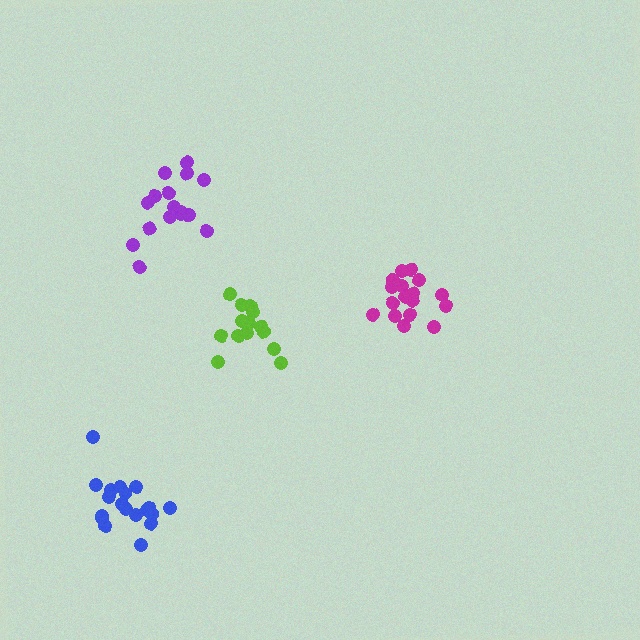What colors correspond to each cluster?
The clusters are colored: purple, magenta, blue, lime.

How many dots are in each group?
Group 1: 16 dots, Group 2: 19 dots, Group 3: 19 dots, Group 4: 14 dots (68 total).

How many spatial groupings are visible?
There are 4 spatial groupings.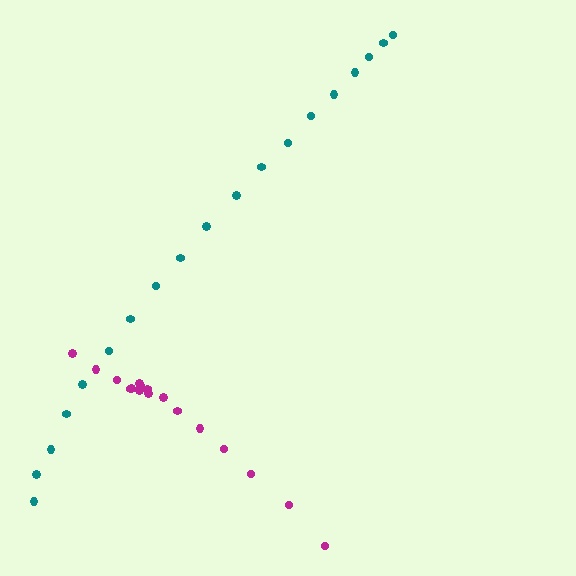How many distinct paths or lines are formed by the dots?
There are 2 distinct paths.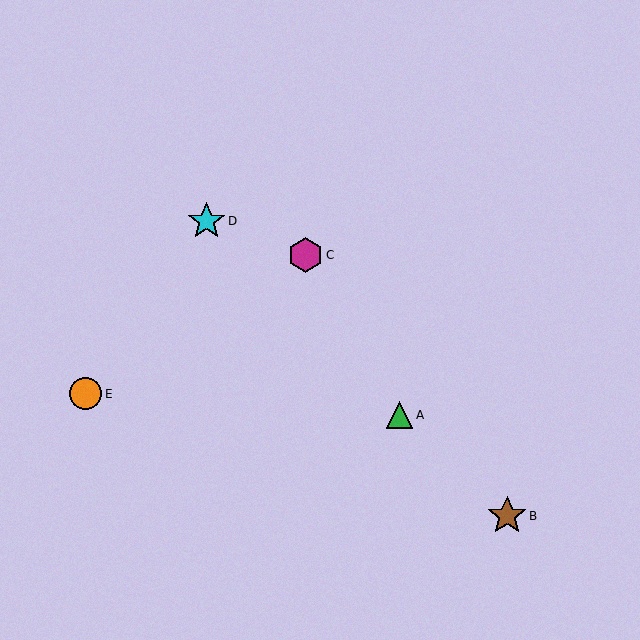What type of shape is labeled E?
Shape E is an orange circle.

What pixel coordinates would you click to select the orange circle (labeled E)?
Click at (86, 394) to select the orange circle E.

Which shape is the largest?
The brown star (labeled B) is the largest.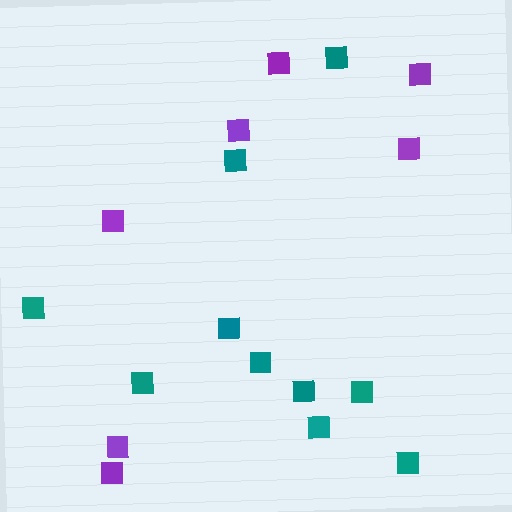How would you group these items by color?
There are 2 groups: one group of purple squares (7) and one group of teal squares (10).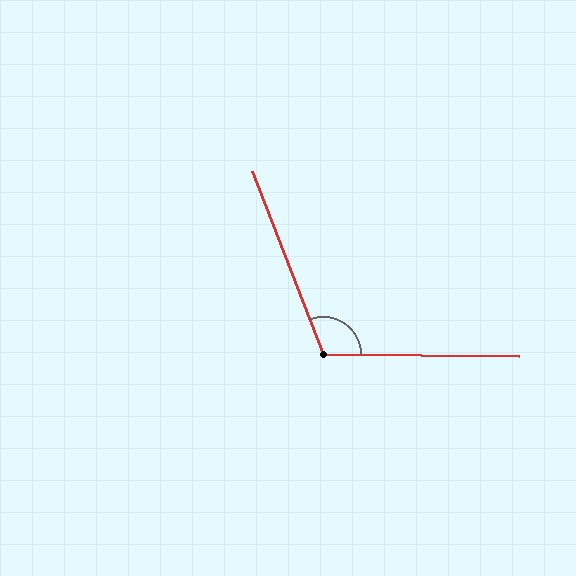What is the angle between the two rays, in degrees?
Approximately 112 degrees.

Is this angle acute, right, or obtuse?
It is obtuse.